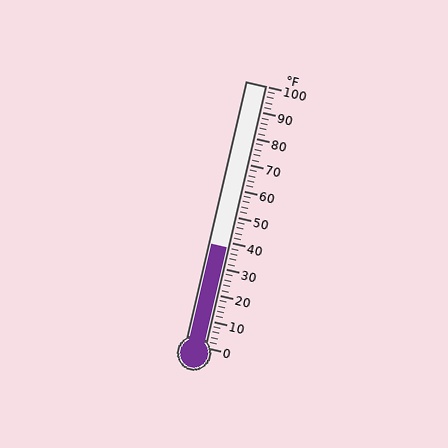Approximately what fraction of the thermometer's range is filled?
The thermometer is filled to approximately 40% of its range.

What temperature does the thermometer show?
The thermometer shows approximately 38°F.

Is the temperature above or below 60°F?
The temperature is below 60°F.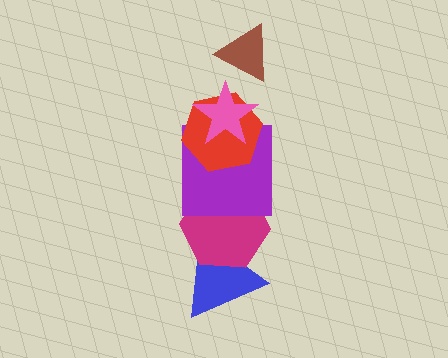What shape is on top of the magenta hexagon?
The purple square is on top of the magenta hexagon.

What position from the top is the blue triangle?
The blue triangle is 6th from the top.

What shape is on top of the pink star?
The brown triangle is on top of the pink star.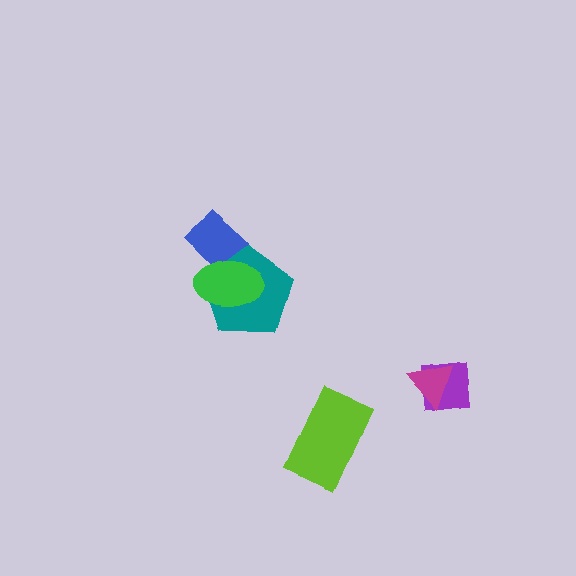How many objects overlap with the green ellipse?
2 objects overlap with the green ellipse.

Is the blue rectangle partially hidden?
Yes, it is partially covered by another shape.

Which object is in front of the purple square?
The magenta triangle is in front of the purple square.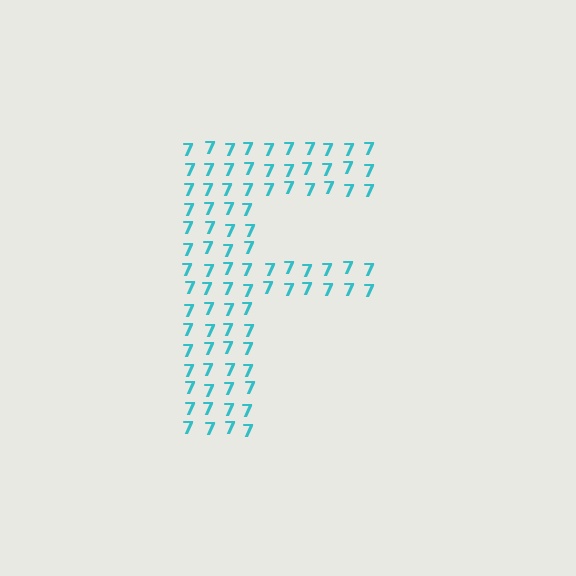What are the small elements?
The small elements are digit 7's.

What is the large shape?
The large shape is the letter F.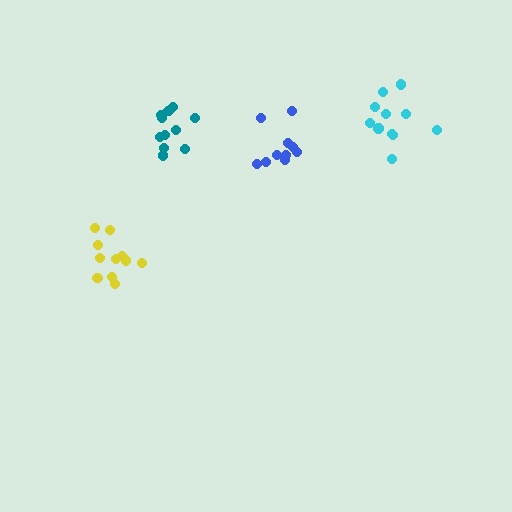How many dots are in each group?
Group 1: 10 dots, Group 2: 11 dots, Group 3: 11 dots, Group 4: 11 dots (43 total).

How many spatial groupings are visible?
There are 4 spatial groupings.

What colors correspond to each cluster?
The clusters are colored: blue, cyan, teal, yellow.